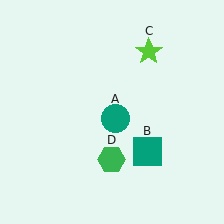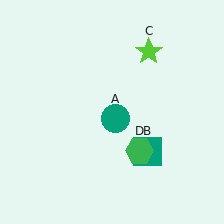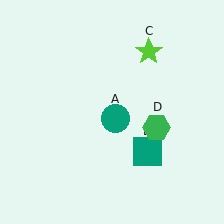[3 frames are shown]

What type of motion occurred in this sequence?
The green hexagon (object D) rotated counterclockwise around the center of the scene.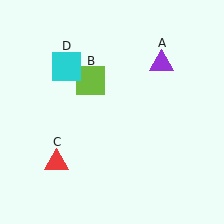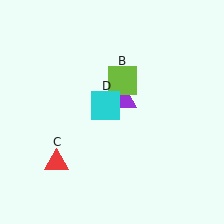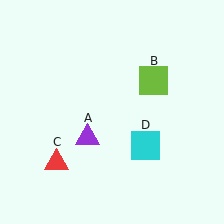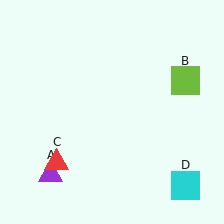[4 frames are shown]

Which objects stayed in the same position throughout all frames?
Red triangle (object C) remained stationary.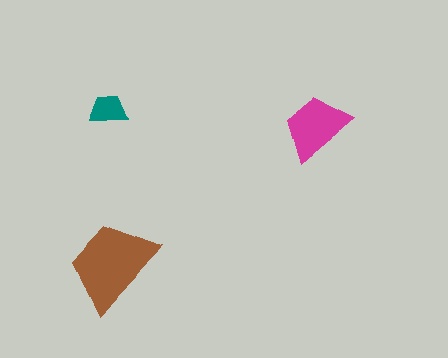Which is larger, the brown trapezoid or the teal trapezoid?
The brown one.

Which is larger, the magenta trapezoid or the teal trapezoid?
The magenta one.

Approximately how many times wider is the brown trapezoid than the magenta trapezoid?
About 1.5 times wider.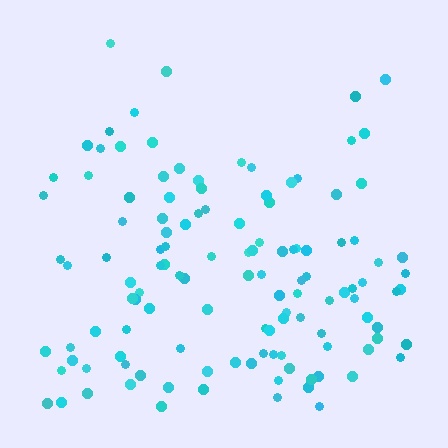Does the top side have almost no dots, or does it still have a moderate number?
Still a moderate number, just noticeably fewer than the bottom.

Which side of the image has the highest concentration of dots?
The bottom.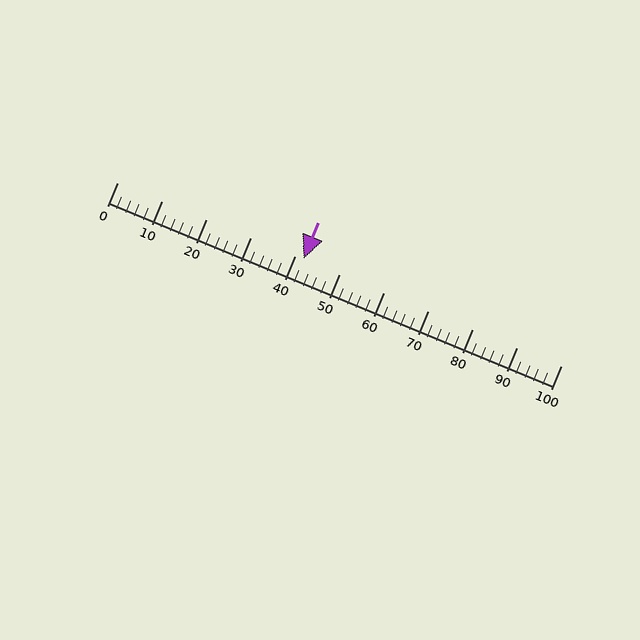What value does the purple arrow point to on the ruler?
The purple arrow points to approximately 42.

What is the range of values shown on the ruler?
The ruler shows values from 0 to 100.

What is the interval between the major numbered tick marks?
The major tick marks are spaced 10 units apart.